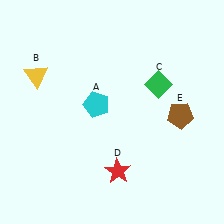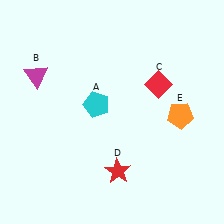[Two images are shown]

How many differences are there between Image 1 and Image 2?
There are 3 differences between the two images.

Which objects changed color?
B changed from yellow to magenta. C changed from green to red. E changed from brown to orange.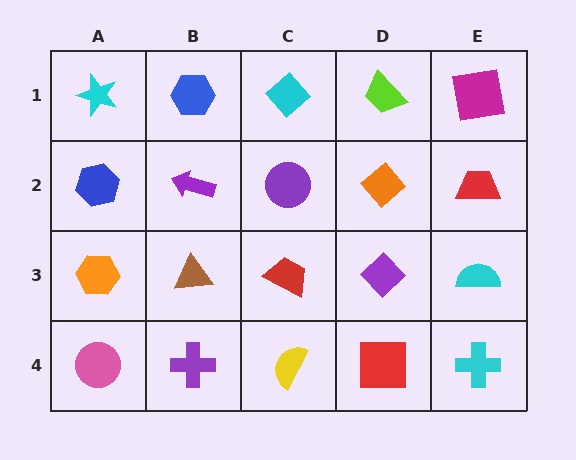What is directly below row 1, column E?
A red trapezoid.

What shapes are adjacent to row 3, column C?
A purple circle (row 2, column C), a yellow semicircle (row 4, column C), a brown triangle (row 3, column B), a purple diamond (row 3, column D).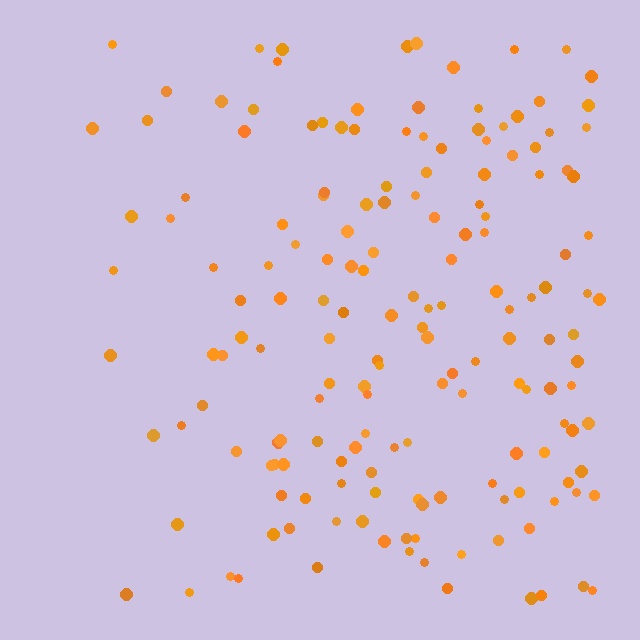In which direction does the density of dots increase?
From left to right, with the right side densest.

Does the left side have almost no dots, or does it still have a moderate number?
Still a moderate number, just noticeably fewer than the right.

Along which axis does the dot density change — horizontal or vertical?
Horizontal.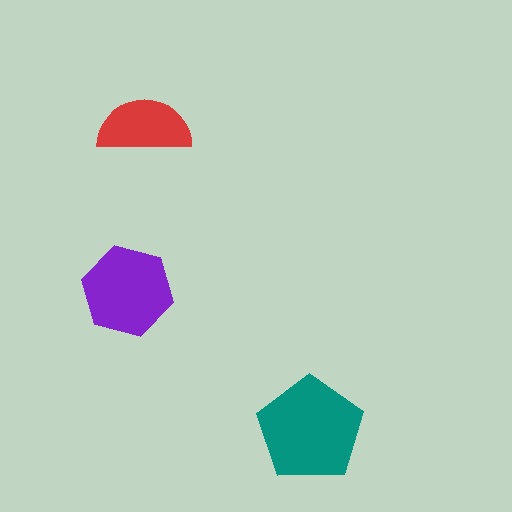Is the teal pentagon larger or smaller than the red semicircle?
Larger.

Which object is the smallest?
The red semicircle.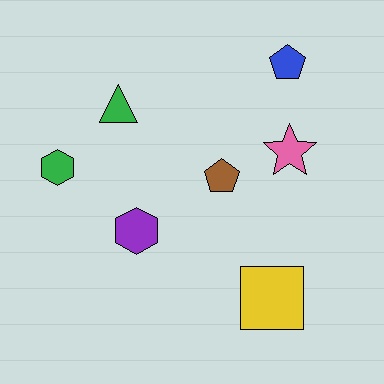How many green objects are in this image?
There are 2 green objects.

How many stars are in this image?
There is 1 star.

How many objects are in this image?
There are 7 objects.